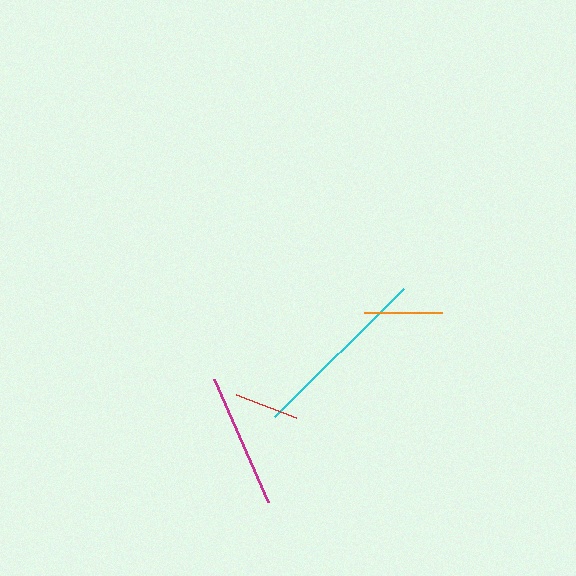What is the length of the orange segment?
The orange segment is approximately 78 pixels long.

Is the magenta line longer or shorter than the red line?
The magenta line is longer than the red line.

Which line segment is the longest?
The cyan line is the longest at approximately 182 pixels.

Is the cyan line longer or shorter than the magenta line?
The cyan line is longer than the magenta line.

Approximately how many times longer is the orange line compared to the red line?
The orange line is approximately 1.2 times the length of the red line.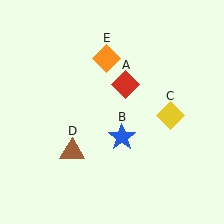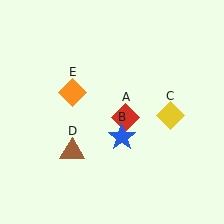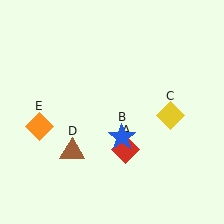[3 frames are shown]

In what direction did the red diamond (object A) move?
The red diamond (object A) moved down.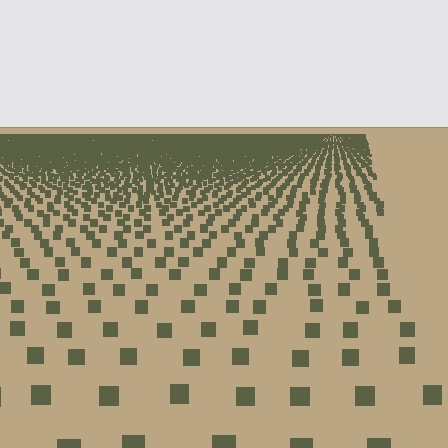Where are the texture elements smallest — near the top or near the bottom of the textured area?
Near the top.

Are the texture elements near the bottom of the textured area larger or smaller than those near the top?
Larger. Near the bottom, elements are closer to the viewer and appear at a bigger on-screen size.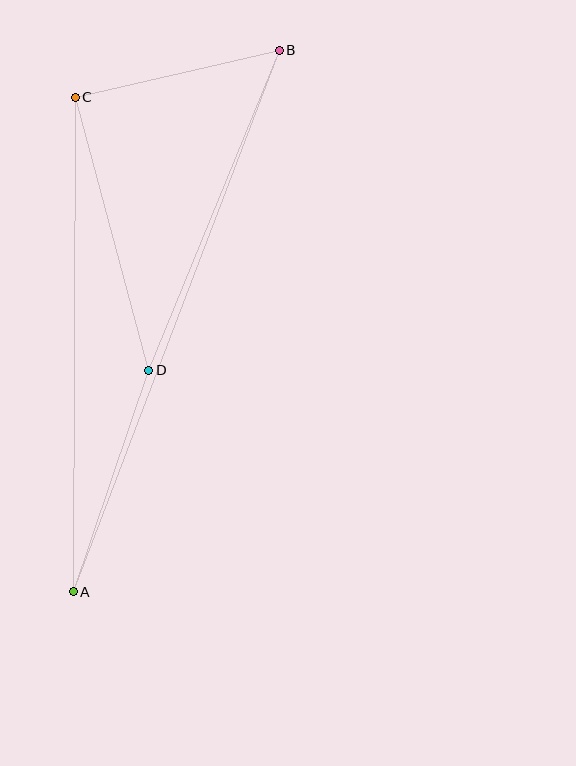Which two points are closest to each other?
Points B and C are closest to each other.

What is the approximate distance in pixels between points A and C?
The distance between A and C is approximately 495 pixels.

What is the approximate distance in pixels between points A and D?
The distance between A and D is approximately 234 pixels.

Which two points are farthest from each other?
Points A and B are farthest from each other.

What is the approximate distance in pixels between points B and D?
The distance between B and D is approximately 345 pixels.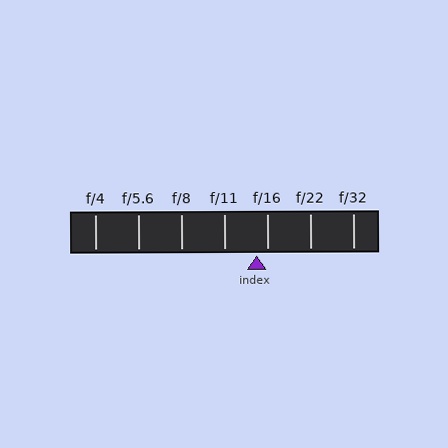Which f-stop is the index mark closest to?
The index mark is closest to f/16.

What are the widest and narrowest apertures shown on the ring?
The widest aperture shown is f/4 and the narrowest is f/32.